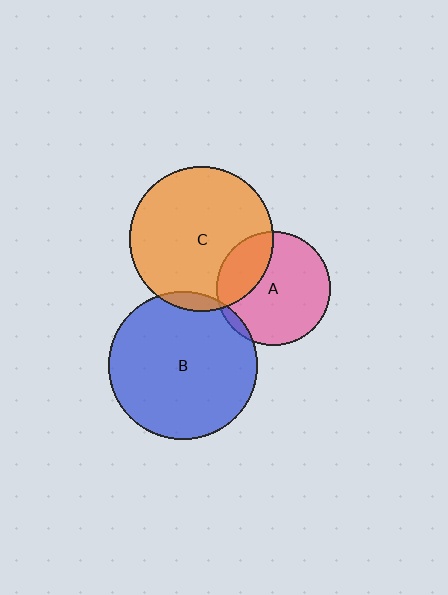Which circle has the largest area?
Circle B (blue).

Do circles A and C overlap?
Yes.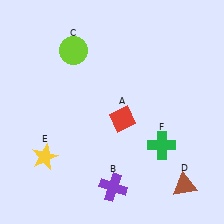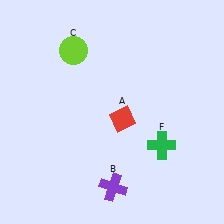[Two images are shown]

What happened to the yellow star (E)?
The yellow star (E) was removed in Image 2. It was in the bottom-left area of Image 1.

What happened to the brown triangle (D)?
The brown triangle (D) was removed in Image 2. It was in the bottom-right area of Image 1.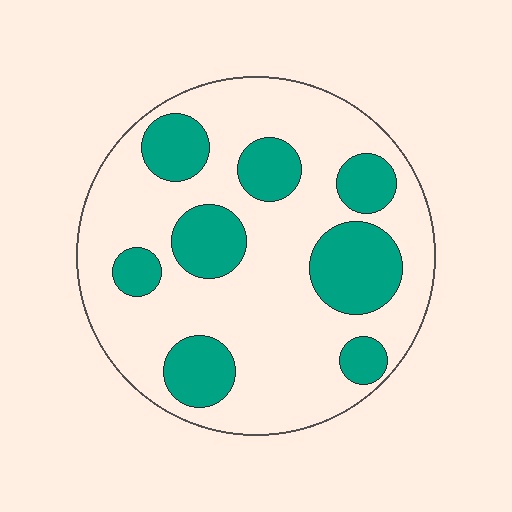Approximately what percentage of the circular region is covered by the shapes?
Approximately 30%.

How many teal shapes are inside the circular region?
8.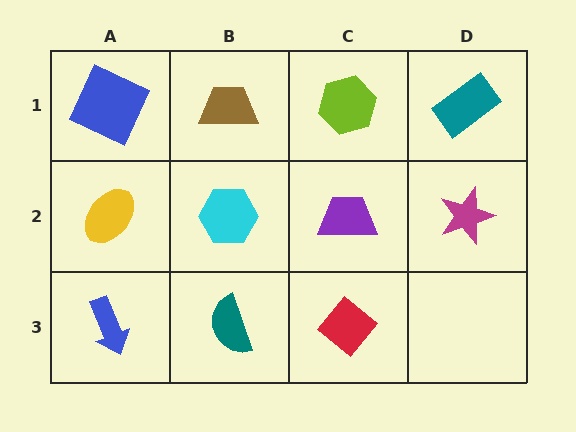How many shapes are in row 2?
4 shapes.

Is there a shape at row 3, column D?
No, that cell is empty.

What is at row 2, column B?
A cyan hexagon.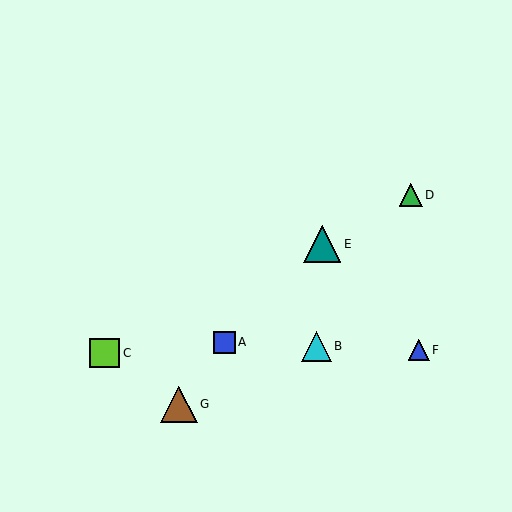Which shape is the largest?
The teal triangle (labeled E) is the largest.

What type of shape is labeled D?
Shape D is a green triangle.